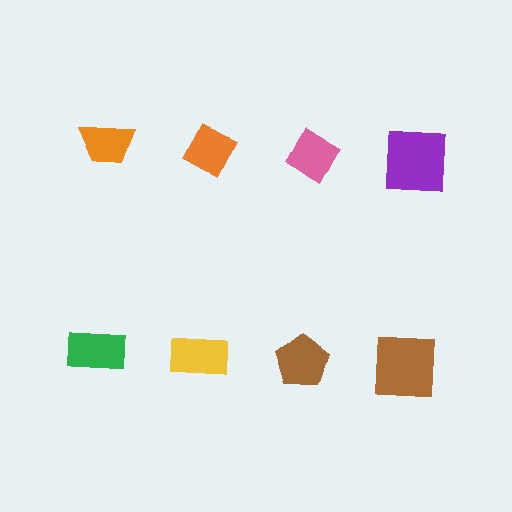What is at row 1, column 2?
An orange diamond.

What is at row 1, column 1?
An orange trapezoid.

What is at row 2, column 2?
A yellow rectangle.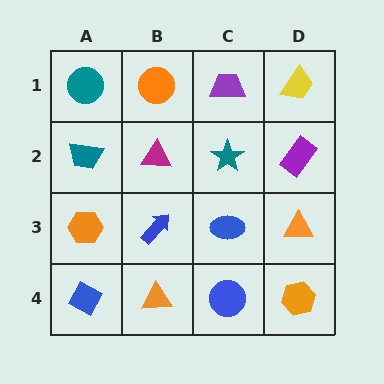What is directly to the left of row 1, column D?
A purple trapezoid.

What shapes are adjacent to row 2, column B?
An orange circle (row 1, column B), a blue arrow (row 3, column B), a teal trapezoid (row 2, column A), a teal star (row 2, column C).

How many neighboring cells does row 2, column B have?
4.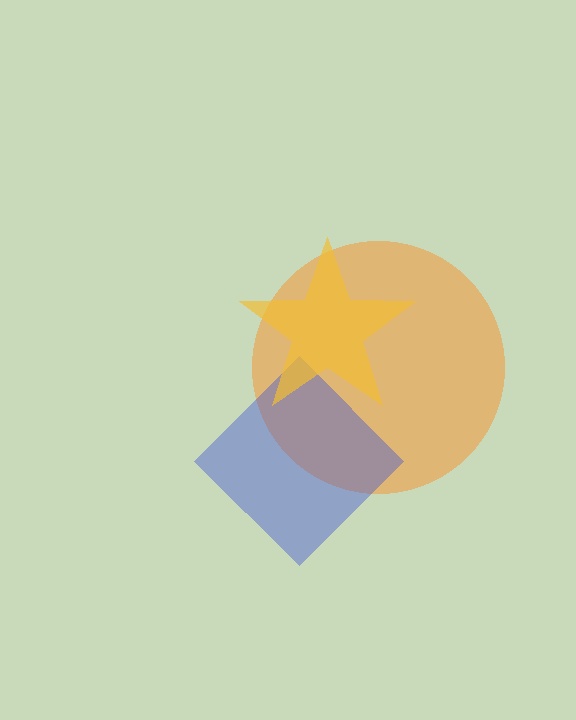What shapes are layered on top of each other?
The layered shapes are: an orange circle, a blue diamond, a yellow star.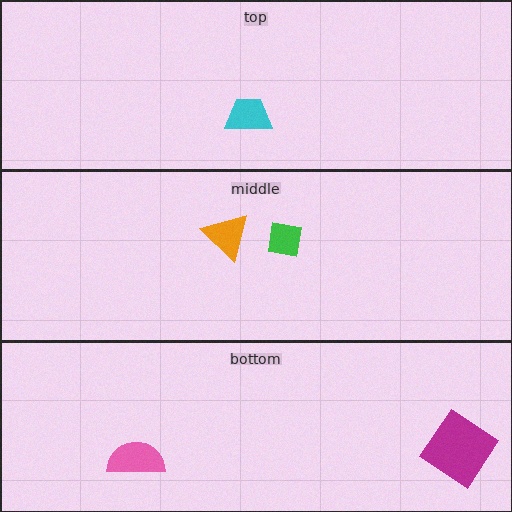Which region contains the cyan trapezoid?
The top region.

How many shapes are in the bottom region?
2.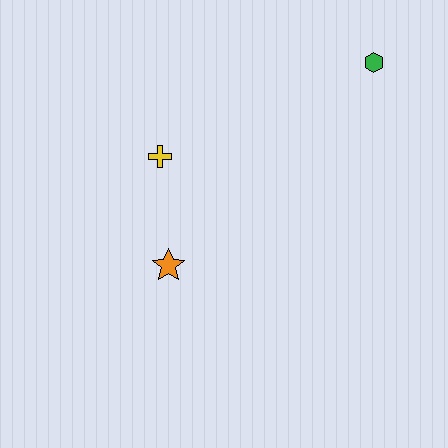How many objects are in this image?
There are 3 objects.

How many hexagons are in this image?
There is 1 hexagon.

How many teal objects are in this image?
There are no teal objects.